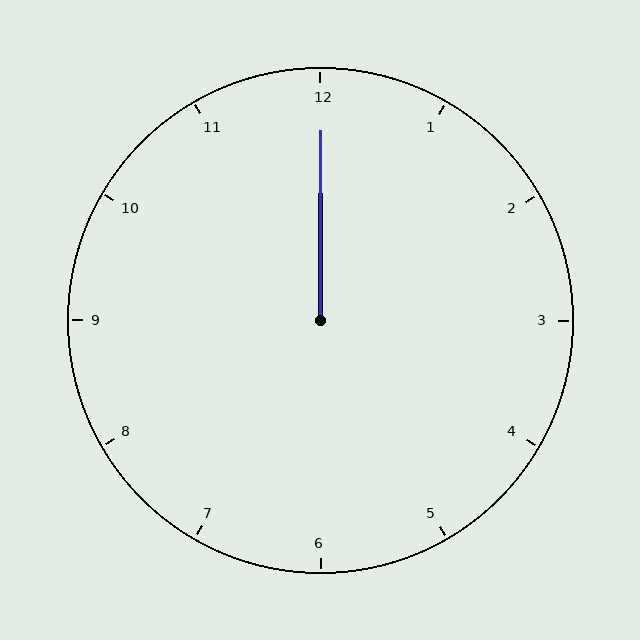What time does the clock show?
12:00.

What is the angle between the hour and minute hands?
Approximately 0 degrees.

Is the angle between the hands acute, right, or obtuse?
It is acute.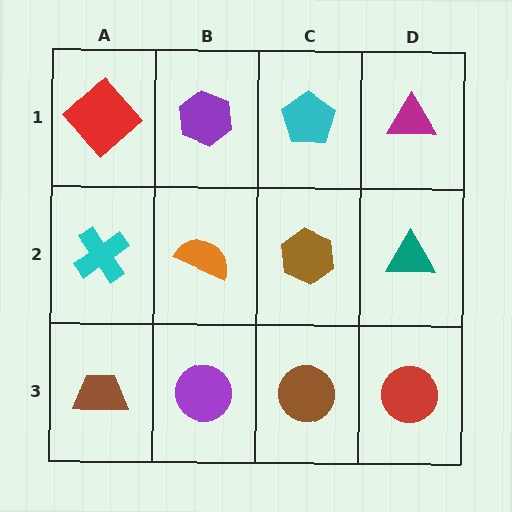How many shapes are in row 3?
4 shapes.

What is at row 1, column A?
A red diamond.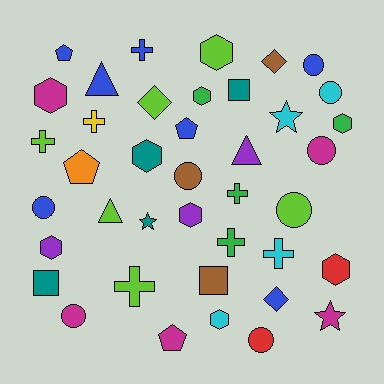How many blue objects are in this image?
There are 7 blue objects.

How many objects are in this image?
There are 40 objects.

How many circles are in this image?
There are 8 circles.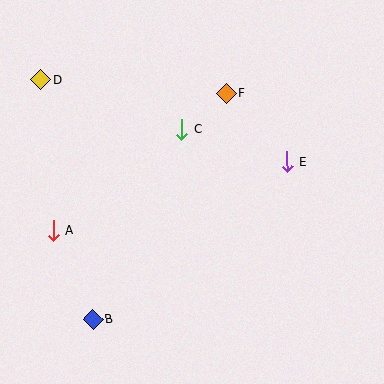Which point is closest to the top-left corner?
Point D is closest to the top-left corner.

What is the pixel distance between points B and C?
The distance between B and C is 209 pixels.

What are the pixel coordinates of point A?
Point A is at (53, 231).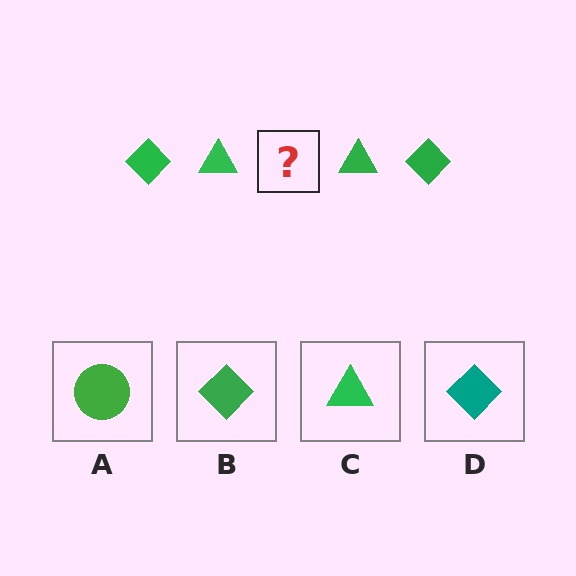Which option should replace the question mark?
Option B.